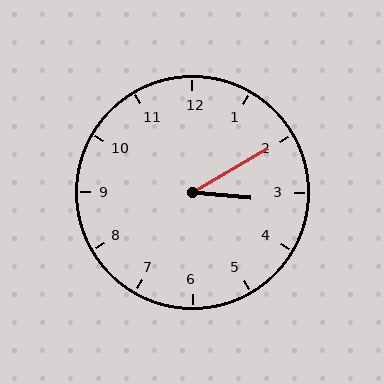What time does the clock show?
3:10.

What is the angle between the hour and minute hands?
Approximately 35 degrees.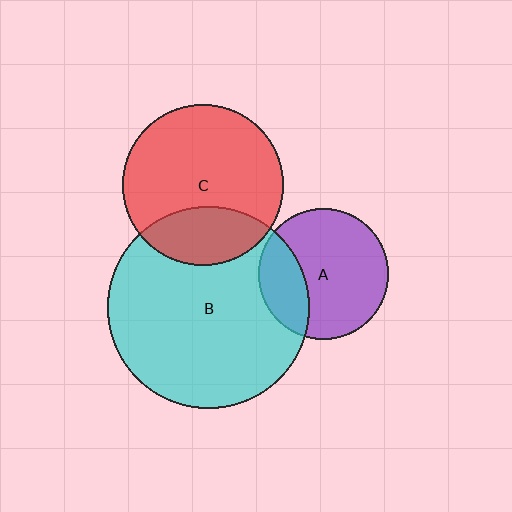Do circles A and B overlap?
Yes.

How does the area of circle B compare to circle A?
Approximately 2.4 times.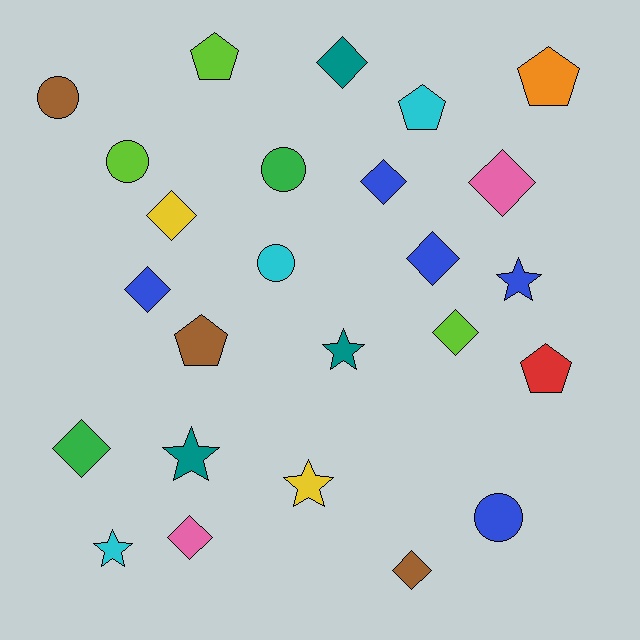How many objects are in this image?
There are 25 objects.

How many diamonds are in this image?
There are 10 diamonds.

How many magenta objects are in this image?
There are no magenta objects.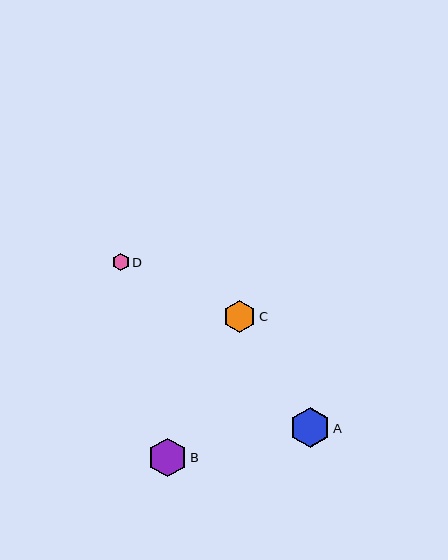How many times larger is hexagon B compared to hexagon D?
Hexagon B is approximately 2.2 times the size of hexagon D.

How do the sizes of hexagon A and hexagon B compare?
Hexagon A and hexagon B are approximately the same size.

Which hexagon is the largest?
Hexagon A is the largest with a size of approximately 40 pixels.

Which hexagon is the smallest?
Hexagon D is the smallest with a size of approximately 17 pixels.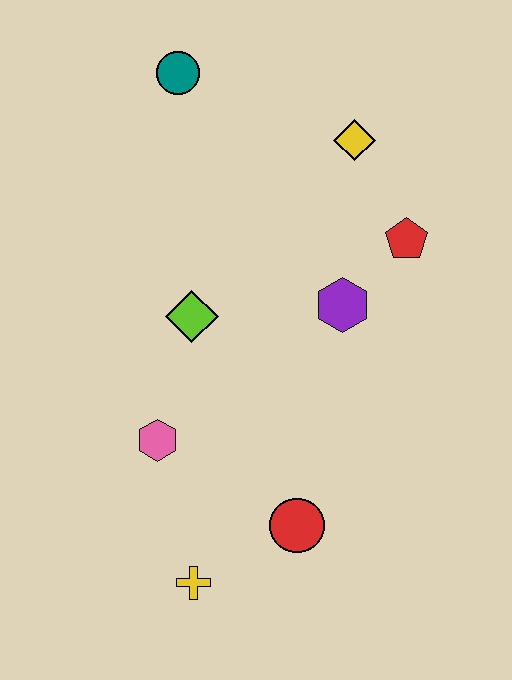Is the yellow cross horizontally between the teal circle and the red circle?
Yes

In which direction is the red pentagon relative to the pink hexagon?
The red pentagon is to the right of the pink hexagon.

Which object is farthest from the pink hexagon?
The teal circle is farthest from the pink hexagon.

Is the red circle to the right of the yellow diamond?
No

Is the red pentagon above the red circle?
Yes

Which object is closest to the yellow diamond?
The red pentagon is closest to the yellow diamond.